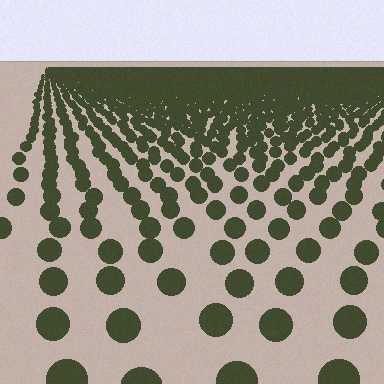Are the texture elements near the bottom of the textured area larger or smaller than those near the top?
Larger. Near the bottom, elements are closer to the viewer and appear at a bigger on-screen size.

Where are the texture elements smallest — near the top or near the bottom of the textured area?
Near the top.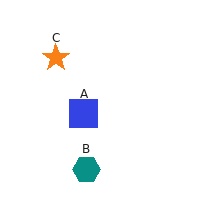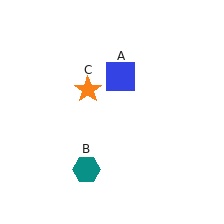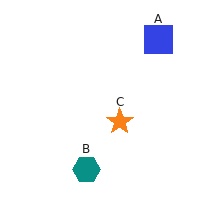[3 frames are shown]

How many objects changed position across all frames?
2 objects changed position: blue square (object A), orange star (object C).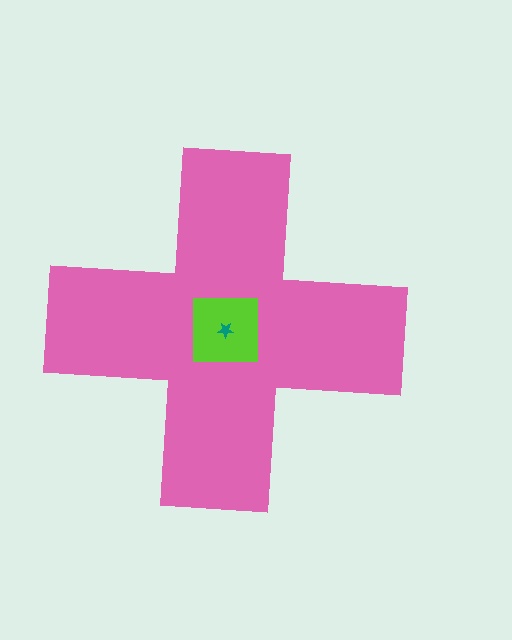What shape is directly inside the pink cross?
The lime square.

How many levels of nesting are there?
3.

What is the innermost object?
The teal star.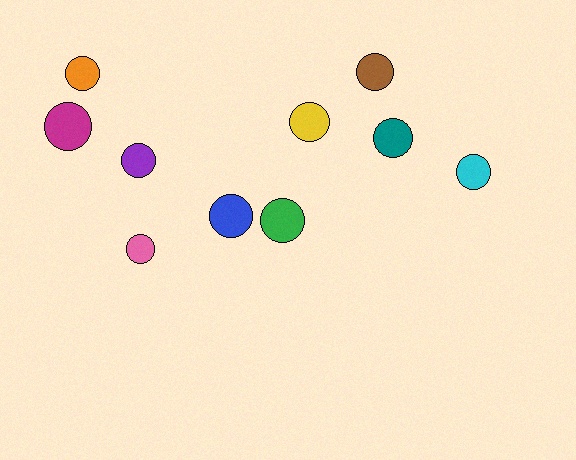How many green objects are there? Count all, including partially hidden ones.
There is 1 green object.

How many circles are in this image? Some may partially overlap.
There are 10 circles.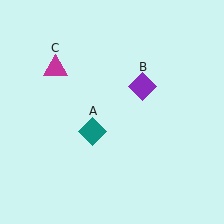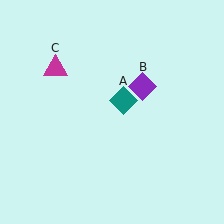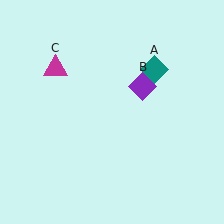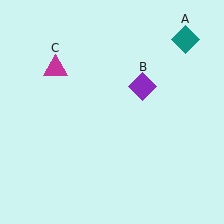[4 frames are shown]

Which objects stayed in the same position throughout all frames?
Purple diamond (object B) and magenta triangle (object C) remained stationary.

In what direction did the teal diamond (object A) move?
The teal diamond (object A) moved up and to the right.